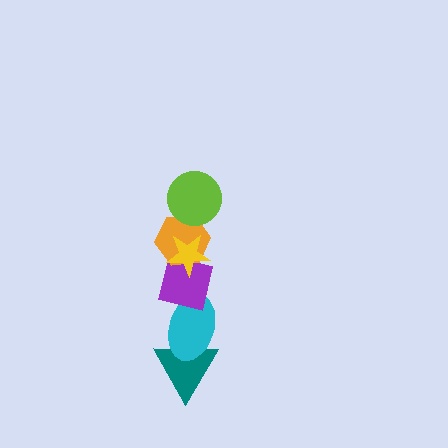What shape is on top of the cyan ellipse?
The purple square is on top of the cyan ellipse.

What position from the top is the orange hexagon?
The orange hexagon is 3rd from the top.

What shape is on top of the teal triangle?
The cyan ellipse is on top of the teal triangle.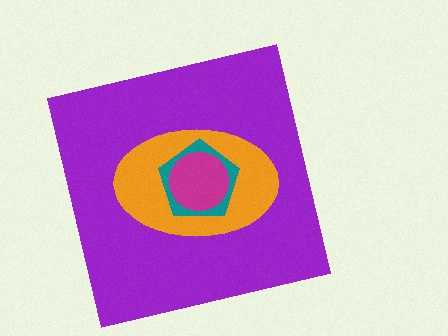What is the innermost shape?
The magenta circle.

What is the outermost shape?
The purple square.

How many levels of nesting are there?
4.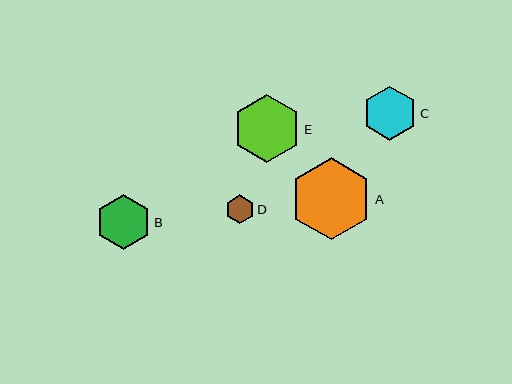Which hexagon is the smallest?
Hexagon D is the smallest with a size of approximately 29 pixels.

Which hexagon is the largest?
Hexagon A is the largest with a size of approximately 82 pixels.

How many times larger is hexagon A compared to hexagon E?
Hexagon A is approximately 1.2 times the size of hexagon E.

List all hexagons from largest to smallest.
From largest to smallest: A, E, B, C, D.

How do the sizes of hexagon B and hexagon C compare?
Hexagon B and hexagon C are approximately the same size.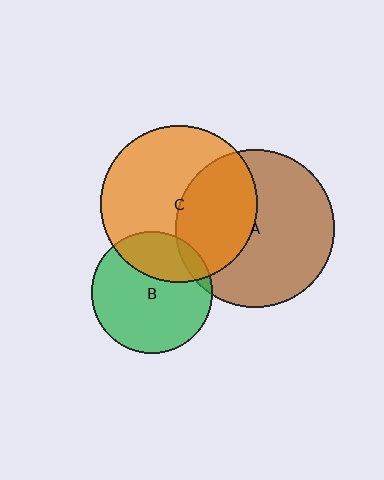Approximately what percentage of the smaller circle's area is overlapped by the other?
Approximately 40%.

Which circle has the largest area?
Circle A (brown).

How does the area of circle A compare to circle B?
Approximately 1.7 times.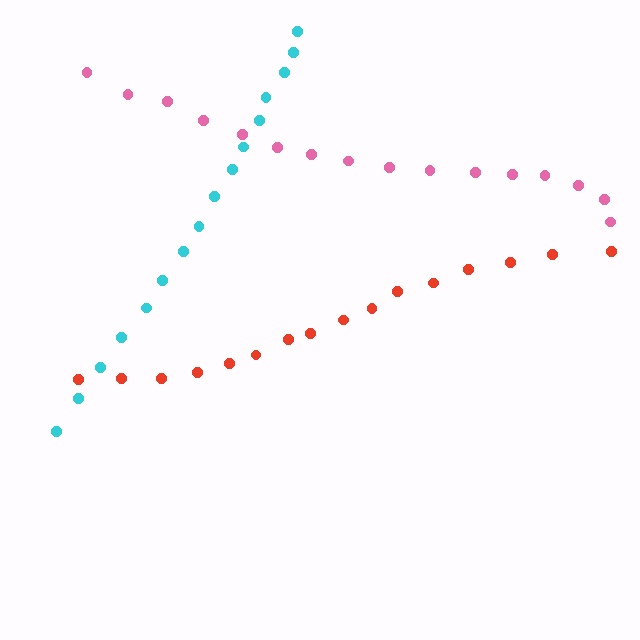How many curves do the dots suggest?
There are 3 distinct paths.